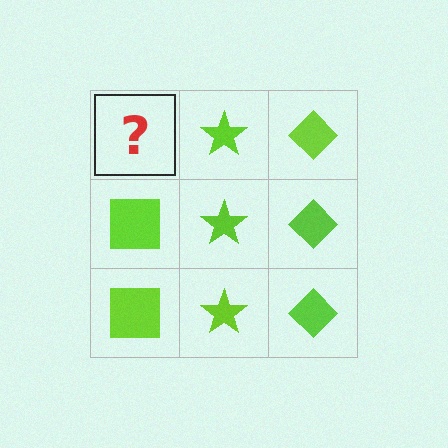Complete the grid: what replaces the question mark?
The question mark should be replaced with a lime square.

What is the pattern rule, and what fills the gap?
The rule is that each column has a consistent shape. The gap should be filled with a lime square.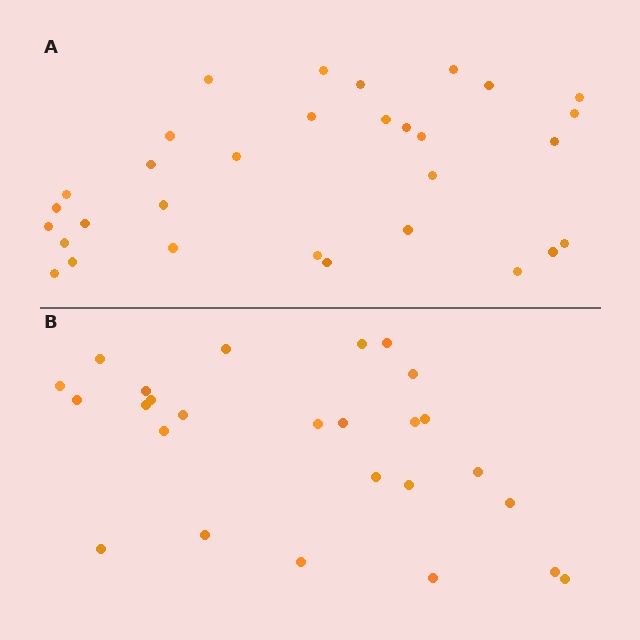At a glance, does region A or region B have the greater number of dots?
Region A (the top region) has more dots.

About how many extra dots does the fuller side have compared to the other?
Region A has about 5 more dots than region B.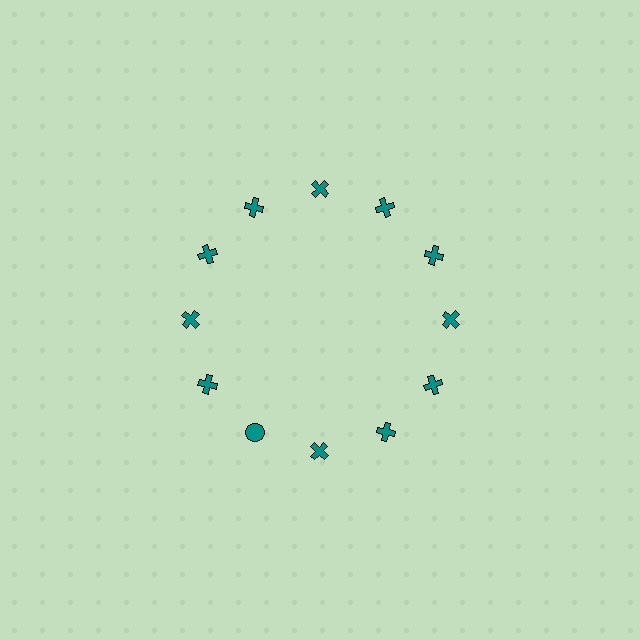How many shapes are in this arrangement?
There are 12 shapes arranged in a ring pattern.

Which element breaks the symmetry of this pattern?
The teal circle at roughly the 7 o'clock position breaks the symmetry. All other shapes are teal crosses.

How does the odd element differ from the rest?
It has a different shape: circle instead of cross.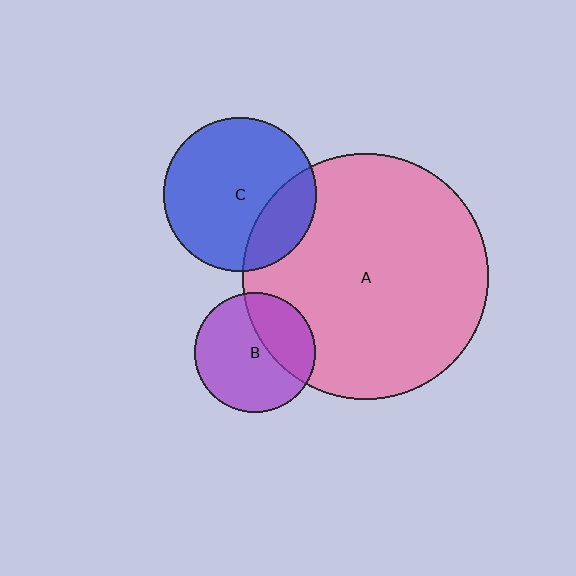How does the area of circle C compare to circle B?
Approximately 1.6 times.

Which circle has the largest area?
Circle A (pink).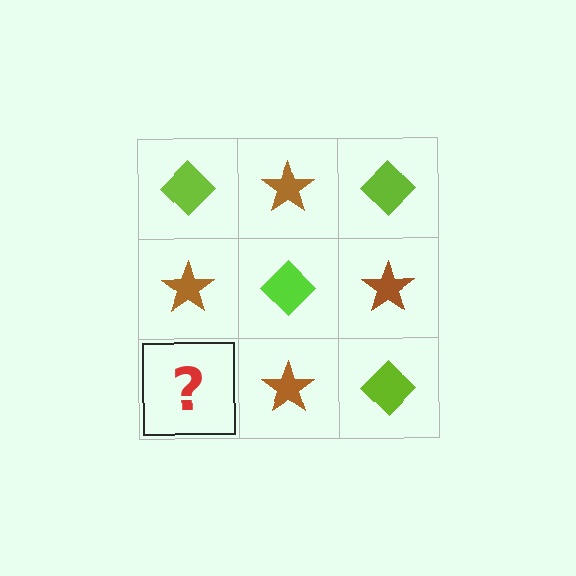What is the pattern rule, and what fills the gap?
The rule is that it alternates lime diamond and brown star in a checkerboard pattern. The gap should be filled with a lime diamond.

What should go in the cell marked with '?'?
The missing cell should contain a lime diamond.